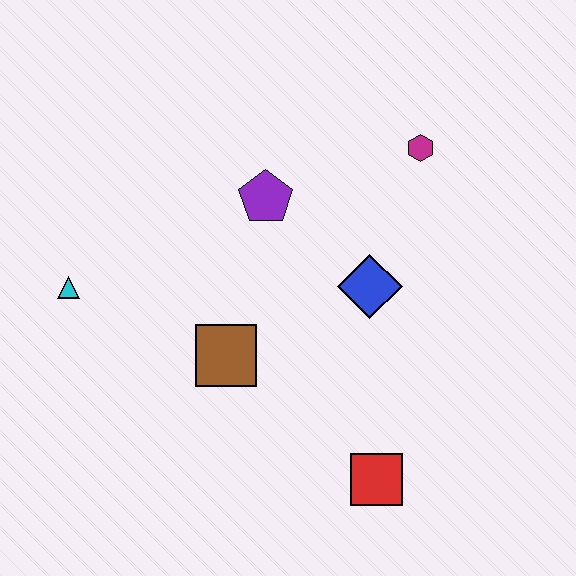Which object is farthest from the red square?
The cyan triangle is farthest from the red square.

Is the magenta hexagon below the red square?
No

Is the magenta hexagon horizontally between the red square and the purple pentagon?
No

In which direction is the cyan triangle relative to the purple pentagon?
The cyan triangle is to the left of the purple pentagon.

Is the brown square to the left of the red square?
Yes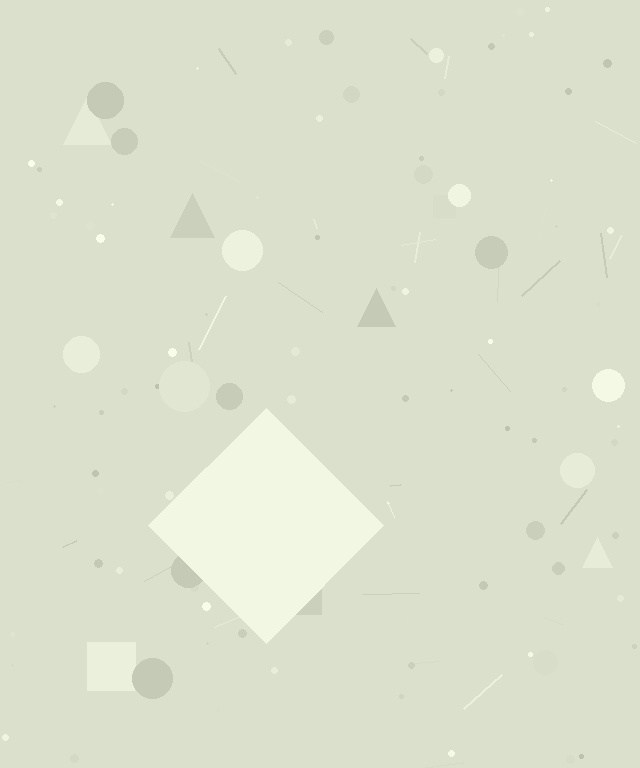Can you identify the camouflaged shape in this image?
The camouflaged shape is a diamond.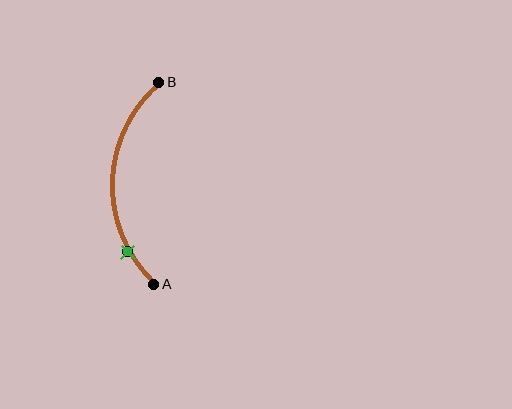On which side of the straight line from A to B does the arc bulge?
The arc bulges to the left of the straight line connecting A and B.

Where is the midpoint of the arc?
The arc midpoint is the point on the curve farthest from the straight line joining A and B. It sits to the left of that line.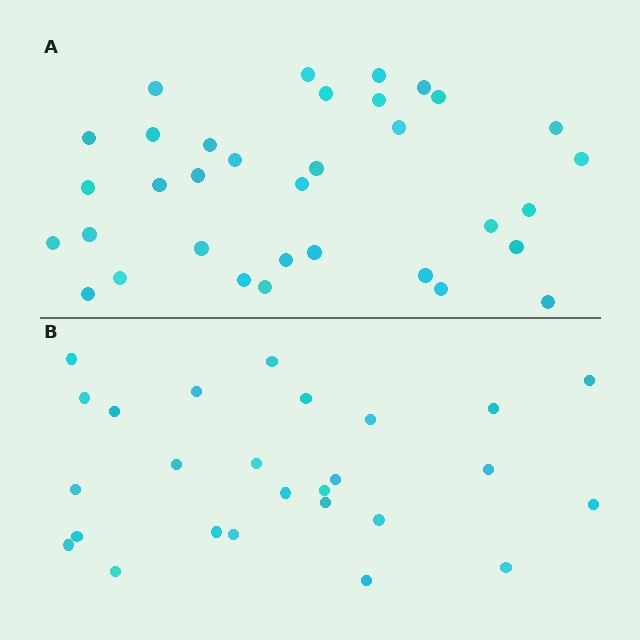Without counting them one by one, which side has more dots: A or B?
Region A (the top region) has more dots.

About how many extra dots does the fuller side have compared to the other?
Region A has roughly 8 or so more dots than region B.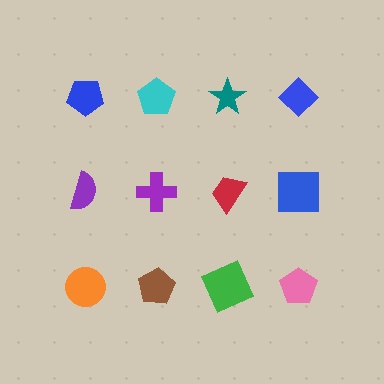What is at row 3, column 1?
An orange circle.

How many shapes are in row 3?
4 shapes.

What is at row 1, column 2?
A cyan pentagon.